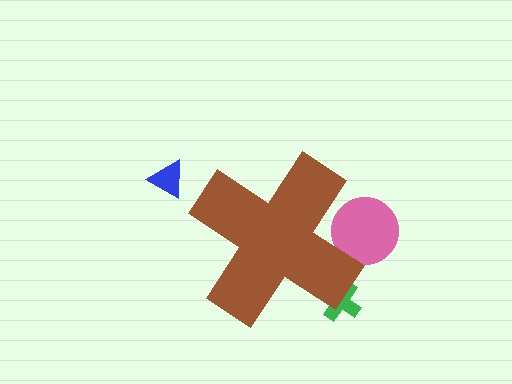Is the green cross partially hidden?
Yes, the green cross is partially hidden behind the brown cross.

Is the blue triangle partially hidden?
No, the blue triangle is fully visible.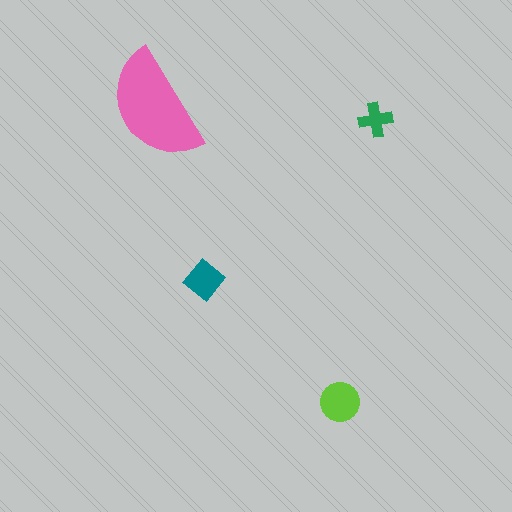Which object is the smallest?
The green cross.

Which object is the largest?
The pink semicircle.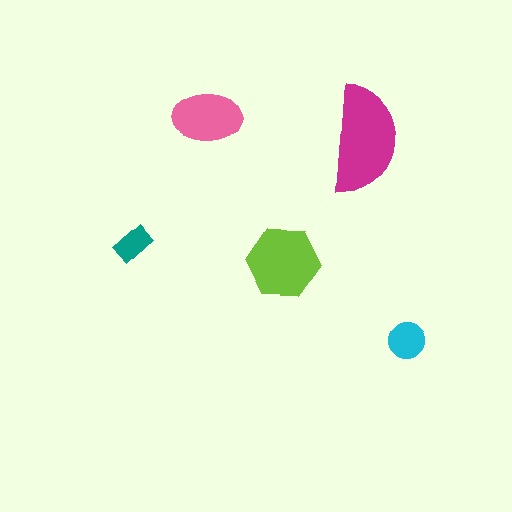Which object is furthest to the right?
The cyan circle is rightmost.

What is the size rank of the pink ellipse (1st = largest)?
3rd.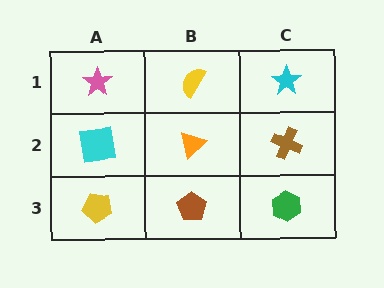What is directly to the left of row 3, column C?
A brown pentagon.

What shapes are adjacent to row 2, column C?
A cyan star (row 1, column C), a green hexagon (row 3, column C), an orange triangle (row 2, column B).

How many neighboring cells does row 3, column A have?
2.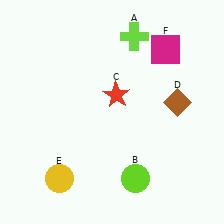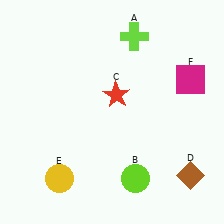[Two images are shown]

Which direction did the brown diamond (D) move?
The brown diamond (D) moved down.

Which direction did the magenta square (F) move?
The magenta square (F) moved down.